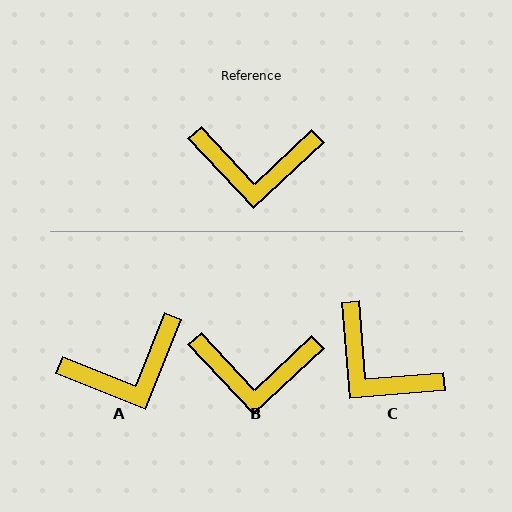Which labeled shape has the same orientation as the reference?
B.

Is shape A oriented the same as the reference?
No, it is off by about 25 degrees.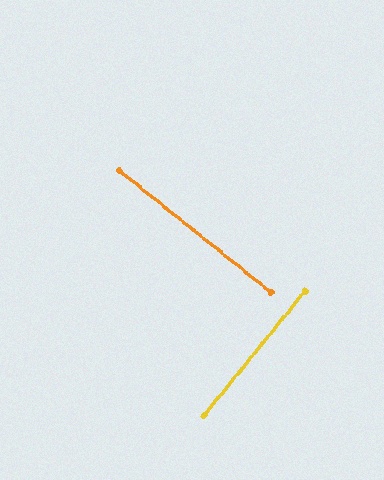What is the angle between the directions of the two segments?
Approximately 89 degrees.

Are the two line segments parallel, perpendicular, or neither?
Perpendicular — they meet at approximately 89°.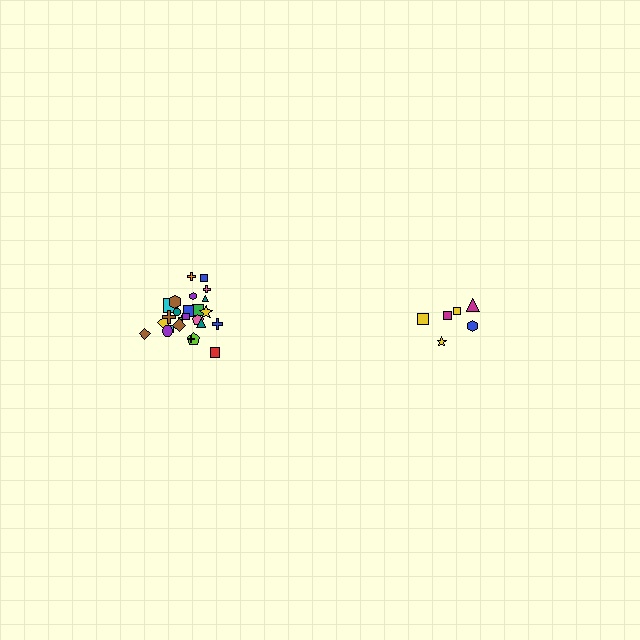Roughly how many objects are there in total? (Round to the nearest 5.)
Roughly 30 objects in total.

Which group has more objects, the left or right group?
The left group.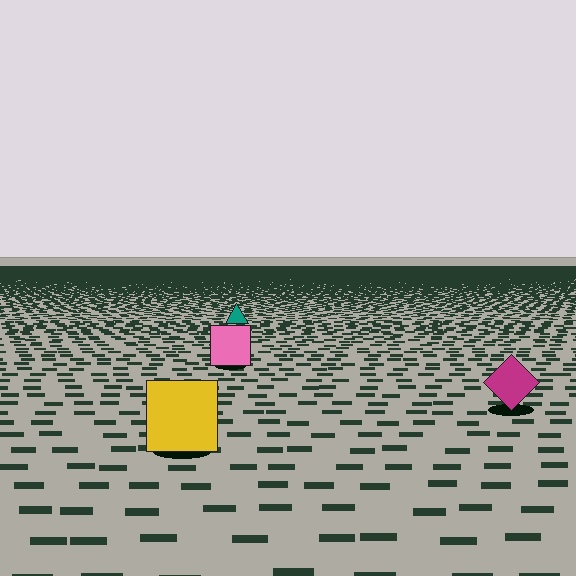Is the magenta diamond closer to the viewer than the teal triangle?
Yes. The magenta diamond is closer — you can tell from the texture gradient: the ground texture is coarser near it.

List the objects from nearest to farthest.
From nearest to farthest: the yellow square, the magenta diamond, the pink square, the teal triangle.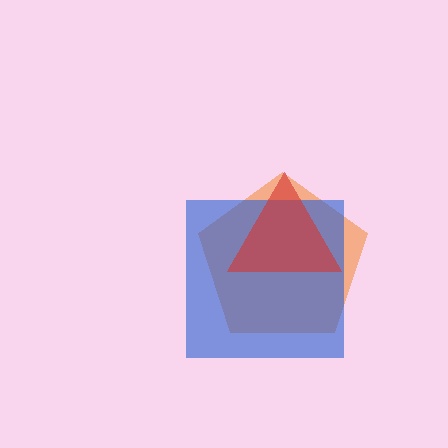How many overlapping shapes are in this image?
There are 3 overlapping shapes in the image.